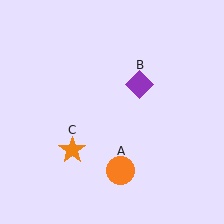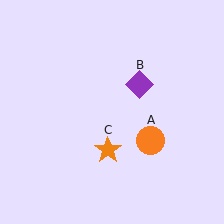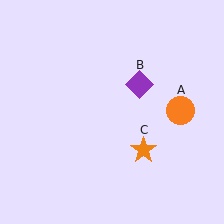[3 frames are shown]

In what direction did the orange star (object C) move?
The orange star (object C) moved right.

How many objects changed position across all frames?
2 objects changed position: orange circle (object A), orange star (object C).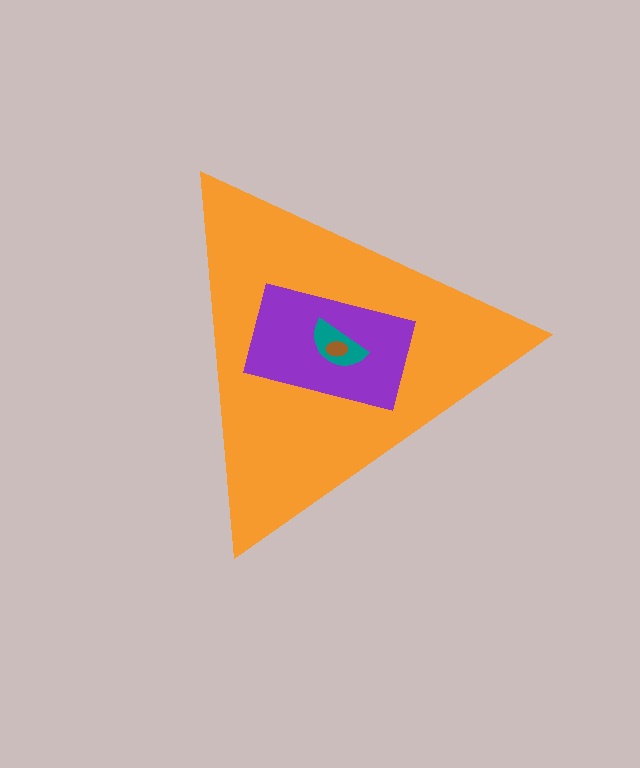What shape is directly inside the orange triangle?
The purple rectangle.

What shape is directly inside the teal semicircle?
The brown ellipse.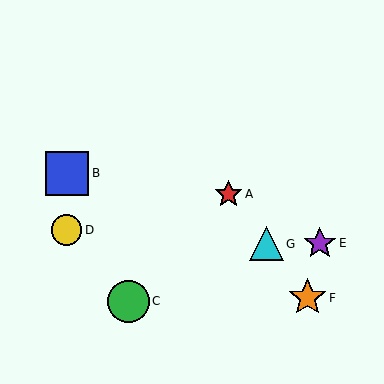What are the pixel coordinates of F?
Object F is at (307, 298).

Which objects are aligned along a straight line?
Objects A, F, G are aligned along a straight line.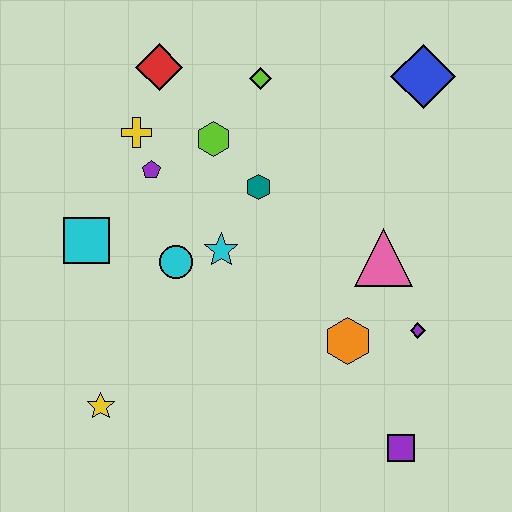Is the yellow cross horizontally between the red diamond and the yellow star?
Yes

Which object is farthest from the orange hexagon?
The red diamond is farthest from the orange hexagon.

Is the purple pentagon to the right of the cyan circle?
No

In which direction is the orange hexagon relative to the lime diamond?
The orange hexagon is below the lime diamond.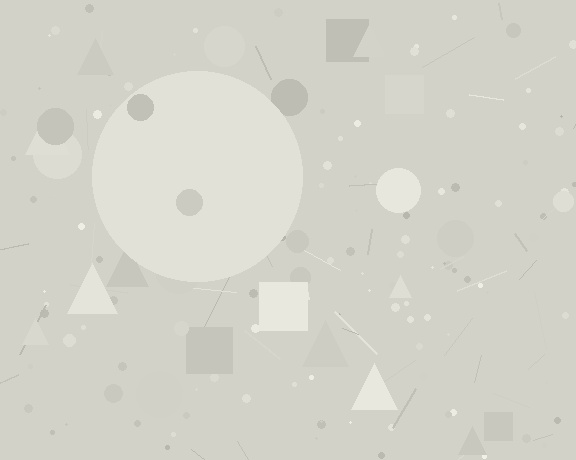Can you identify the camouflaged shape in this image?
The camouflaged shape is a circle.